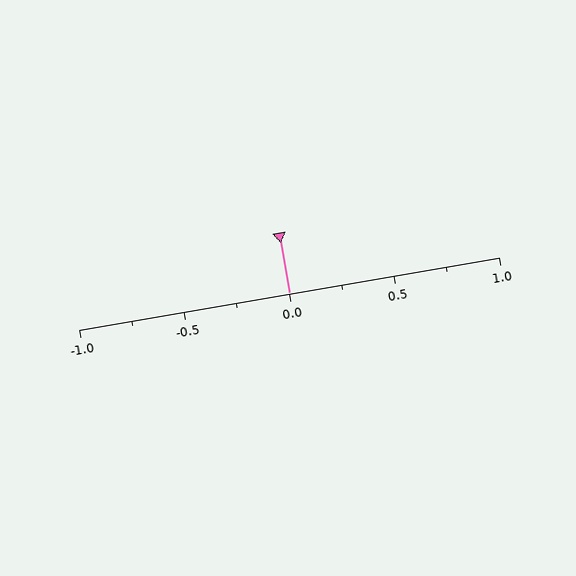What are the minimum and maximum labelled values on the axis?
The axis runs from -1.0 to 1.0.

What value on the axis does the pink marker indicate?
The marker indicates approximately 0.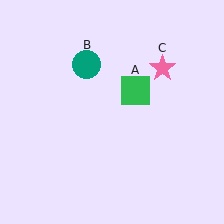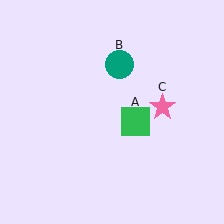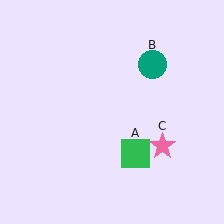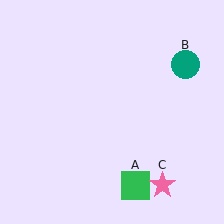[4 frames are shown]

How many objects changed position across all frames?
3 objects changed position: green square (object A), teal circle (object B), pink star (object C).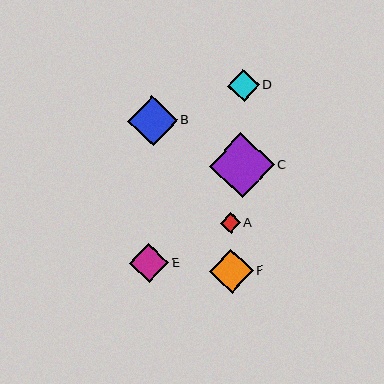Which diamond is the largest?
Diamond C is the largest with a size of approximately 65 pixels.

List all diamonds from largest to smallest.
From largest to smallest: C, B, F, E, D, A.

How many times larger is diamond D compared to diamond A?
Diamond D is approximately 1.6 times the size of diamond A.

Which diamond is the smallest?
Diamond A is the smallest with a size of approximately 20 pixels.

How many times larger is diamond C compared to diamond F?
Diamond C is approximately 1.5 times the size of diamond F.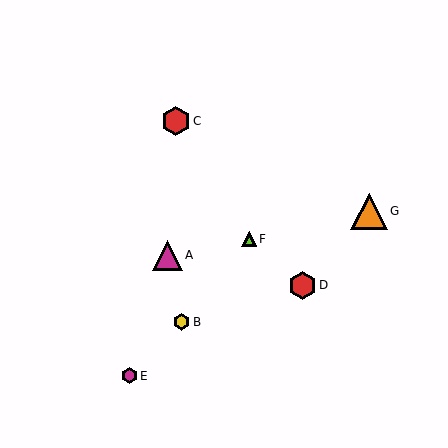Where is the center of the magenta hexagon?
The center of the magenta hexagon is at (129, 376).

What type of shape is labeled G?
Shape G is an orange triangle.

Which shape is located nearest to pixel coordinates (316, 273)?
The red hexagon (labeled D) at (302, 285) is nearest to that location.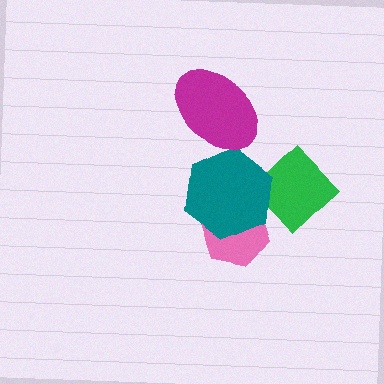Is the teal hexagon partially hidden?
Yes, it is partially covered by another shape.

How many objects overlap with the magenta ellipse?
1 object overlaps with the magenta ellipse.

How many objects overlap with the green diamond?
1 object overlaps with the green diamond.